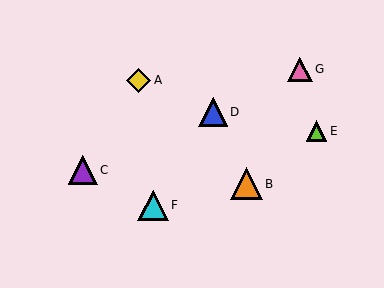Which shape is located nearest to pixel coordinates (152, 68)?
The yellow diamond (labeled A) at (139, 80) is nearest to that location.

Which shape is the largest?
The orange triangle (labeled B) is the largest.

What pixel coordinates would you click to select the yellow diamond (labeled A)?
Click at (139, 80) to select the yellow diamond A.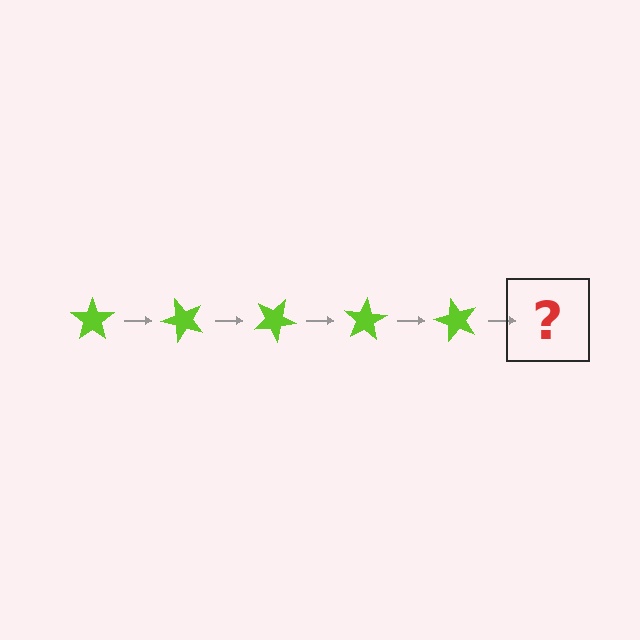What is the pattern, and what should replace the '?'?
The pattern is that the star rotates 50 degrees each step. The '?' should be a lime star rotated 250 degrees.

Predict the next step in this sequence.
The next step is a lime star rotated 250 degrees.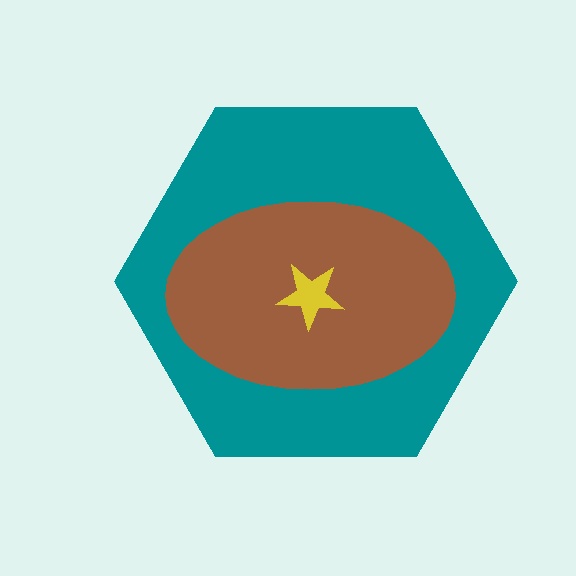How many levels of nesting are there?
3.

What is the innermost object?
The yellow star.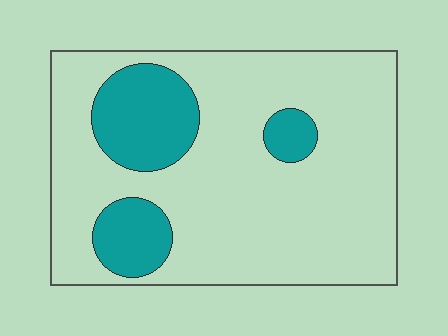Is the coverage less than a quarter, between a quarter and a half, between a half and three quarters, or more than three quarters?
Less than a quarter.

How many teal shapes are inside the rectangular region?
3.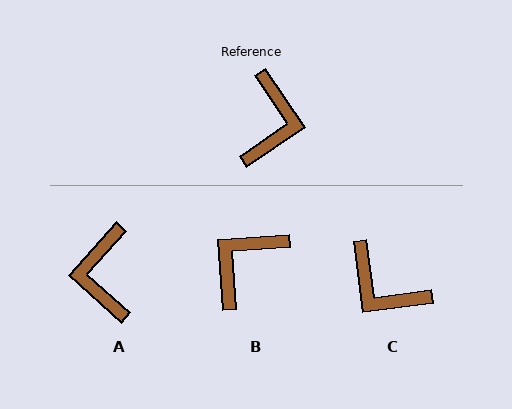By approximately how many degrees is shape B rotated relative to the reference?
Approximately 150 degrees counter-clockwise.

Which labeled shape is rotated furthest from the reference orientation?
A, about 167 degrees away.